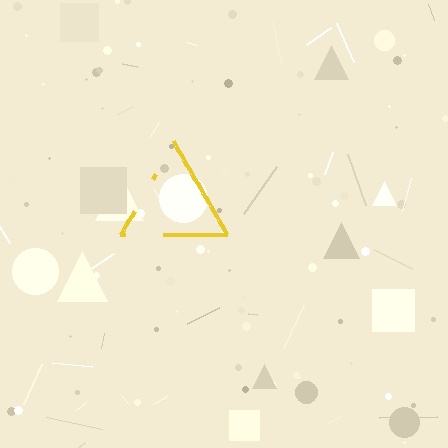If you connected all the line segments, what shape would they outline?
They would outline a triangle.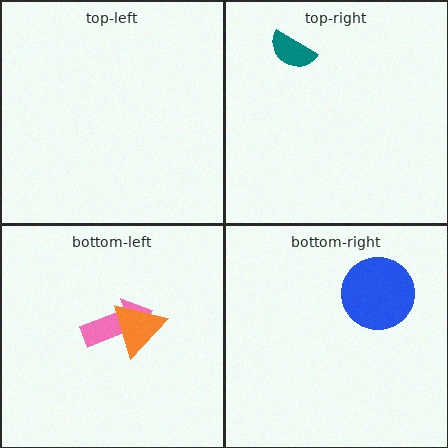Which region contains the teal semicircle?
The top-right region.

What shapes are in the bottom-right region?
The blue circle.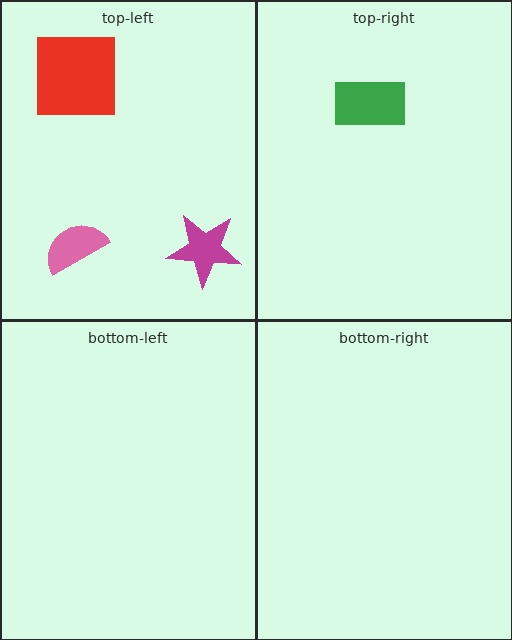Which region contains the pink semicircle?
The top-left region.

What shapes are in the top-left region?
The magenta star, the red square, the pink semicircle.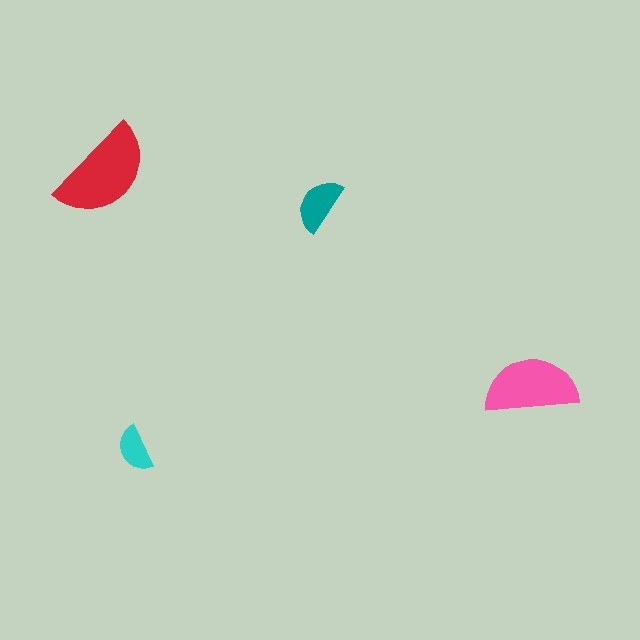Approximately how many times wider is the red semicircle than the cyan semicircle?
About 2 times wider.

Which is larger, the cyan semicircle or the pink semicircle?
The pink one.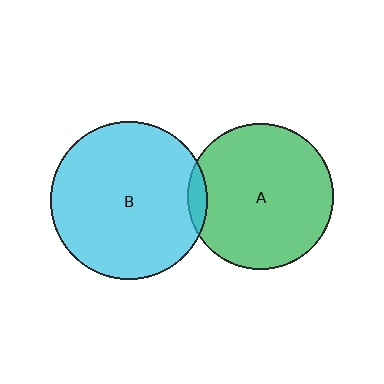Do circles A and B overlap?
Yes.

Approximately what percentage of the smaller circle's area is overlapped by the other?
Approximately 5%.